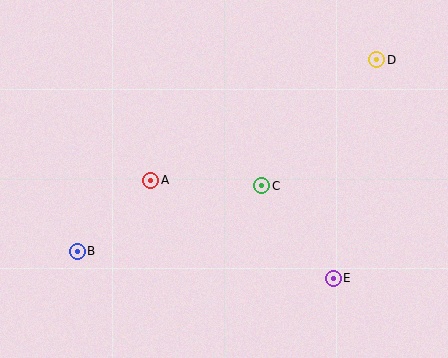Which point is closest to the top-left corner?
Point A is closest to the top-left corner.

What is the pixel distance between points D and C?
The distance between D and C is 170 pixels.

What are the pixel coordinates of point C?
Point C is at (262, 186).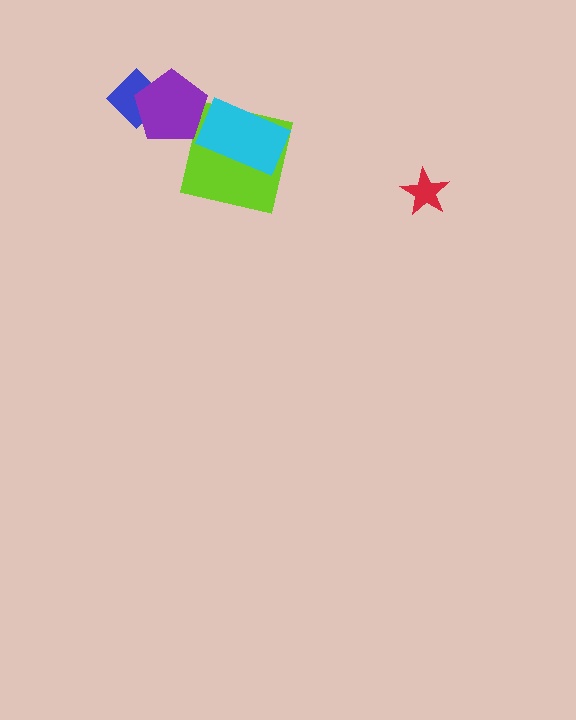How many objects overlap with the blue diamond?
1 object overlaps with the blue diamond.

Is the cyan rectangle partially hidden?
No, no other shape covers it.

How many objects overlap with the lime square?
1 object overlaps with the lime square.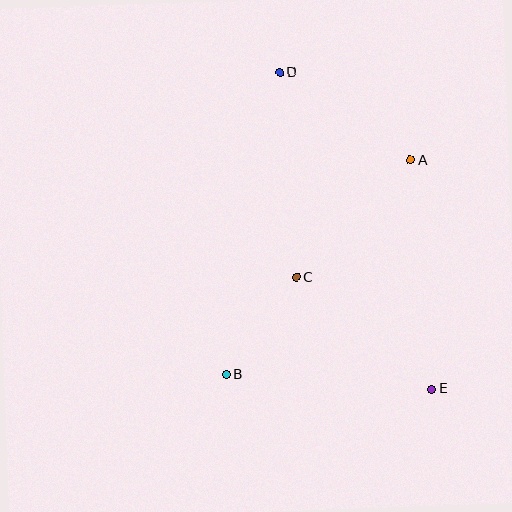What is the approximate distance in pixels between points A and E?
The distance between A and E is approximately 230 pixels.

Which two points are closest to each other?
Points B and C are closest to each other.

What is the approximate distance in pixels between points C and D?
The distance between C and D is approximately 206 pixels.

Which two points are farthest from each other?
Points D and E are farthest from each other.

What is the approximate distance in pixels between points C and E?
The distance between C and E is approximately 176 pixels.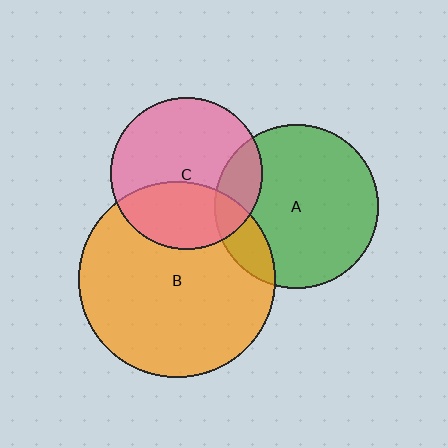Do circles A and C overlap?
Yes.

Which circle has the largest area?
Circle B (orange).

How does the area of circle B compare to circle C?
Approximately 1.7 times.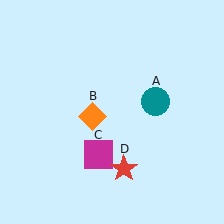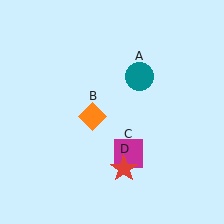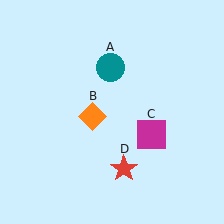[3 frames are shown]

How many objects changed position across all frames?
2 objects changed position: teal circle (object A), magenta square (object C).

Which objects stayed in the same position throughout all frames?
Orange diamond (object B) and red star (object D) remained stationary.